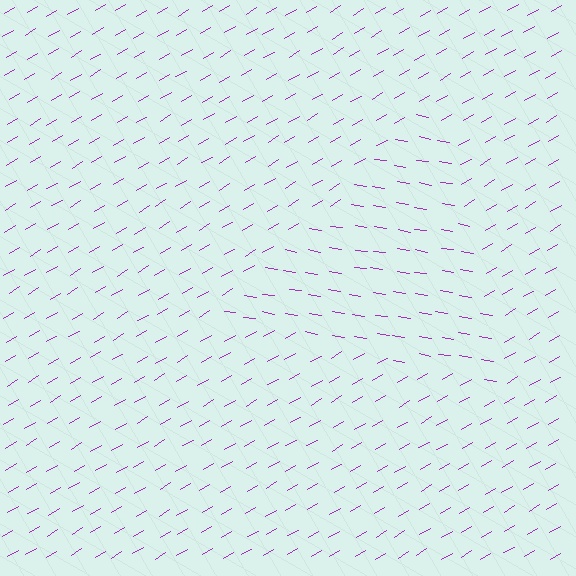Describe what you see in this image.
The image is filled with small purple line segments. A triangle region in the image has lines oriented differently from the surrounding lines, creating a visible texture boundary.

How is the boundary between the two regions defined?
The boundary is defined purely by a change in line orientation (approximately 40 degrees difference). All lines are the same color and thickness.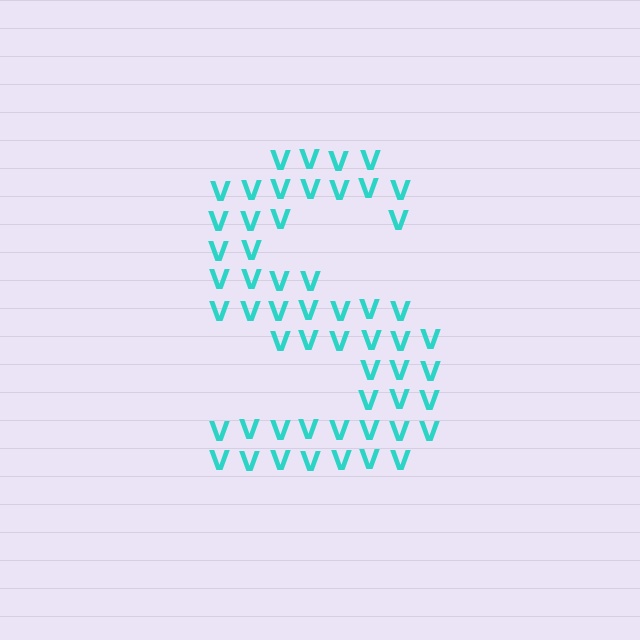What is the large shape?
The large shape is the letter S.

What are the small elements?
The small elements are letter V's.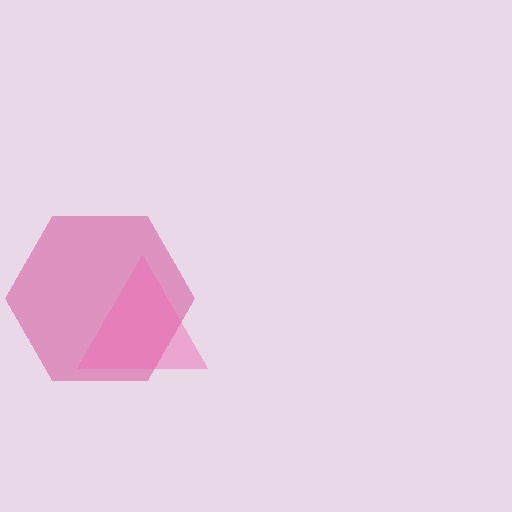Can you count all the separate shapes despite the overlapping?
Yes, there are 2 separate shapes.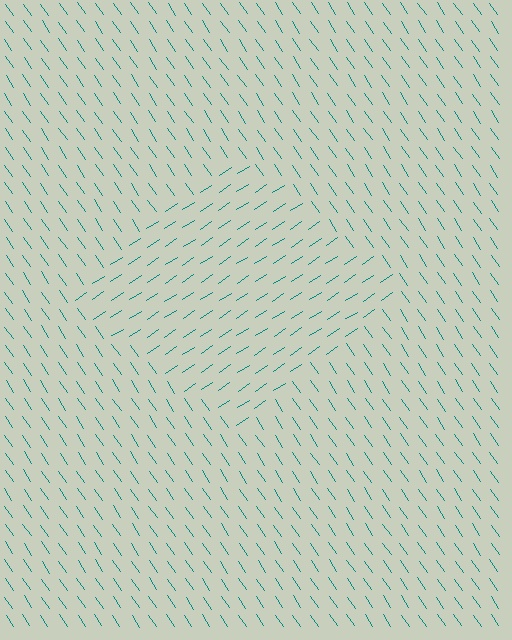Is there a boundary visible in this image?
Yes, there is a texture boundary formed by a change in line orientation.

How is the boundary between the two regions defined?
The boundary is defined purely by a change in line orientation (approximately 89 degrees difference). All lines are the same color and thickness.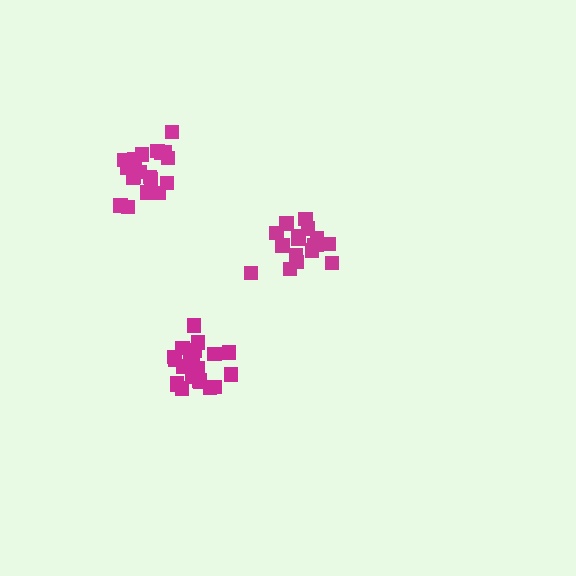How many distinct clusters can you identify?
There are 3 distinct clusters.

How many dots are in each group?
Group 1: 17 dots, Group 2: 21 dots, Group 3: 20 dots (58 total).